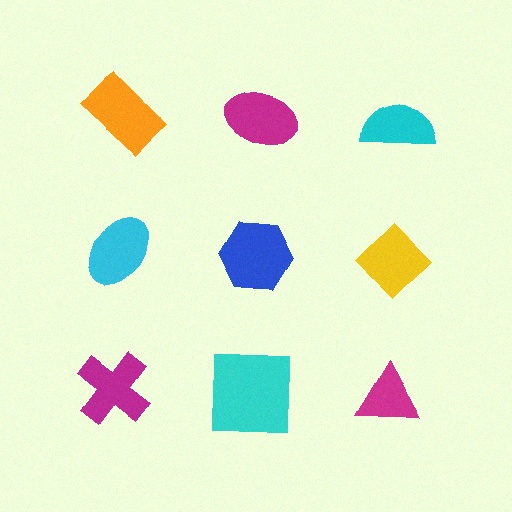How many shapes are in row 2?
3 shapes.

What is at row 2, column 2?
A blue hexagon.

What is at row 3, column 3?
A magenta triangle.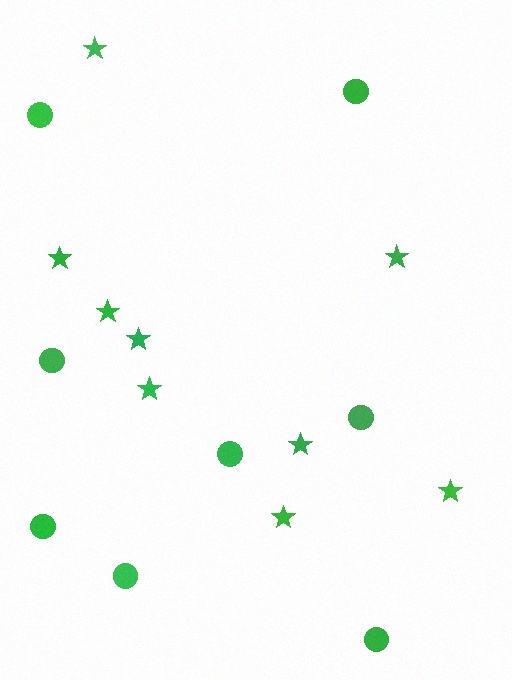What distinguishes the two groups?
There are 2 groups: one group of circles (8) and one group of stars (9).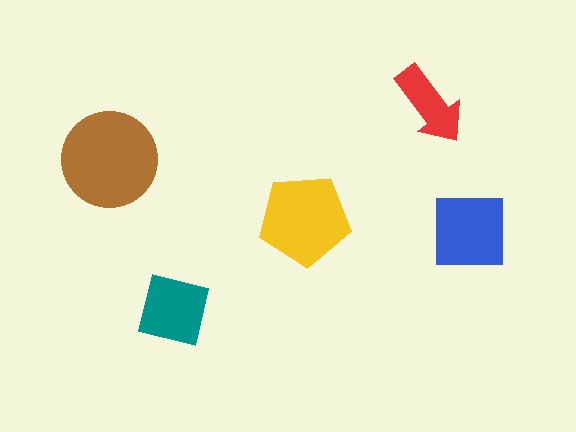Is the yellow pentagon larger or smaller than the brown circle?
Smaller.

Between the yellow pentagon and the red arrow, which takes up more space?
The yellow pentagon.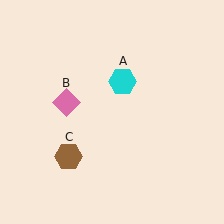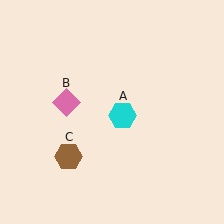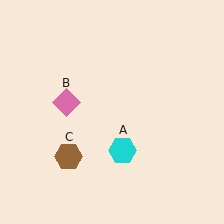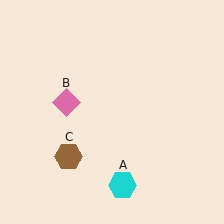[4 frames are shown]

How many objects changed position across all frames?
1 object changed position: cyan hexagon (object A).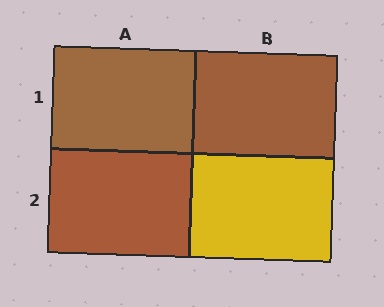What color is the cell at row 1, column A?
Brown.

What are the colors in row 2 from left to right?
Brown, yellow.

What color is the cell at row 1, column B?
Brown.